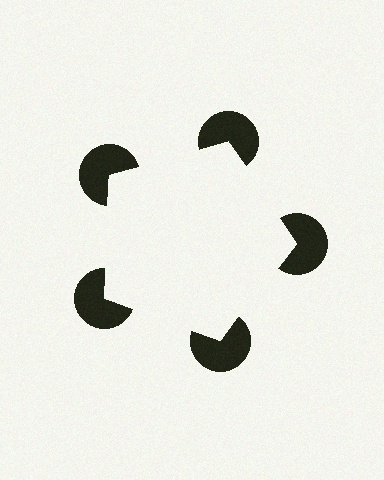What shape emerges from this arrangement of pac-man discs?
An illusory pentagon — its edges are inferred from the aligned wedge cuts in the pac-man discs, not physically drawn.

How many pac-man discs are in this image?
There are 5 — one at each vertex of the illusory pentagon.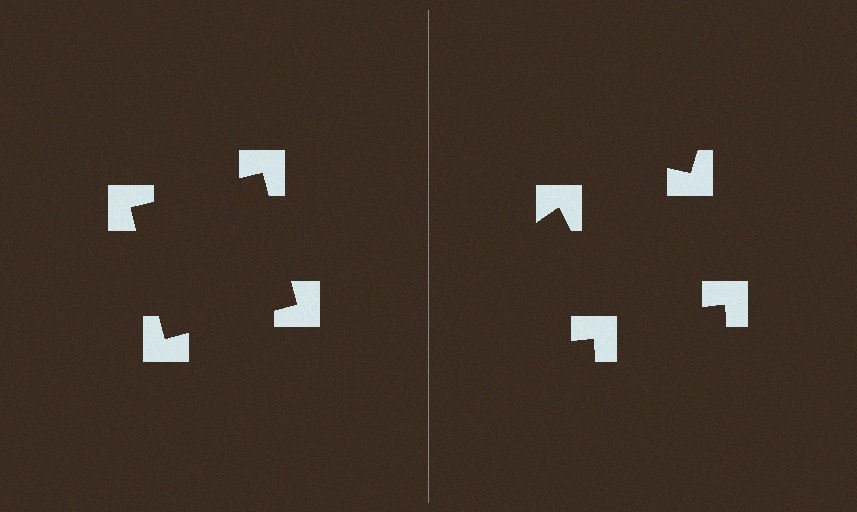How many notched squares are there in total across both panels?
8 — 4 on each side.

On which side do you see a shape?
An illusory square appears on the left side. On the right side the wedge cuts are rotated, so no coherent shape forms.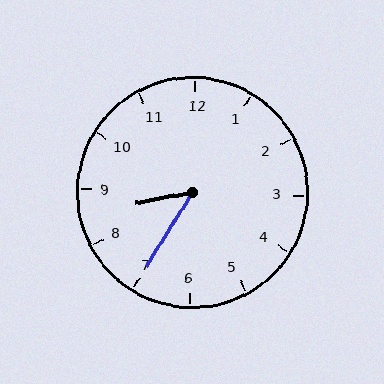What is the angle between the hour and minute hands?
Approximately 48 degrees.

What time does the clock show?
8:35.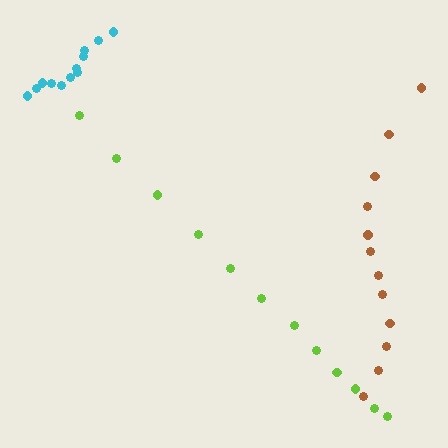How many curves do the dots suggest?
There are 3 distinct paths.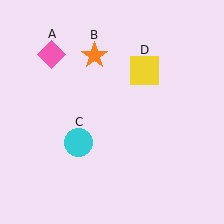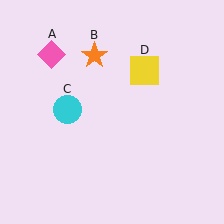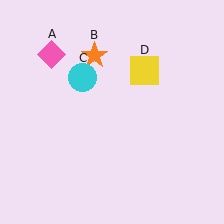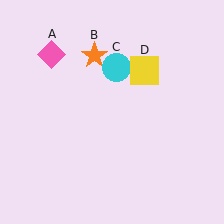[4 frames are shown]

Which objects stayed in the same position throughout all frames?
Pink diamond (object A) and orange star (object B) and yellow square (object D) remained stationary.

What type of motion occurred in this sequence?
The cyan circle (object C) rotated clockwise around the center of the scene.